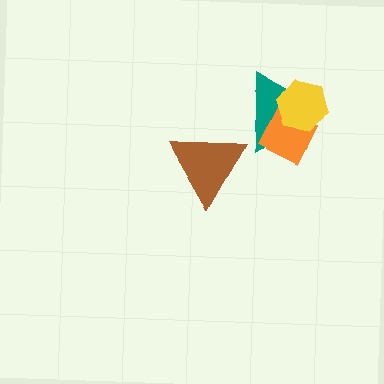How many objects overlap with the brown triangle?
0 objects overlap with the brown triangle.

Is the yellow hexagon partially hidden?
No, no other shape covers it.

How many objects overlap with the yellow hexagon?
2 objects overlap with the yellow hexagon.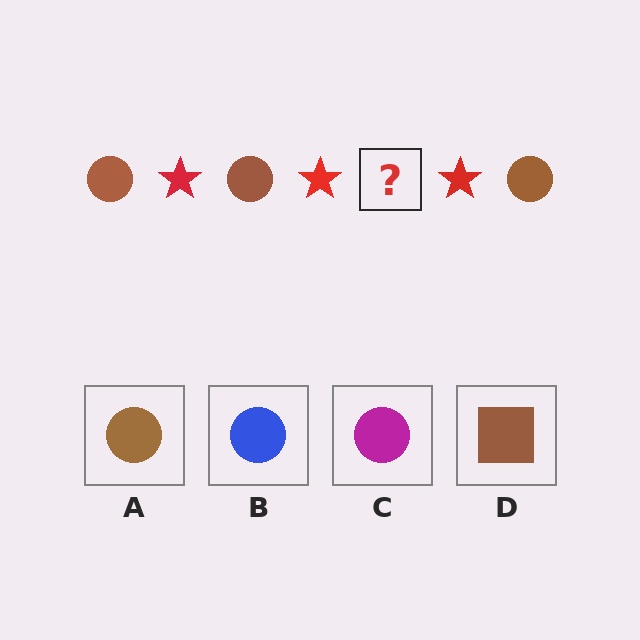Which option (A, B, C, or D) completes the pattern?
A.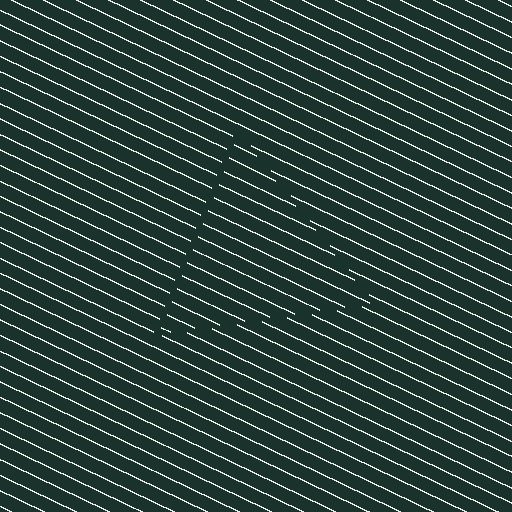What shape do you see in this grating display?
An illusory triangle. The interior of the shape contains the same grating, shifted by half a period — the contour is defined by the phase discontinuity where line-ends from the inner and outer gratings abut.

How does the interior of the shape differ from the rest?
The interior of the shape contains the same grating, shifted by half a period — the contour is defined by the phase discontinuity where line-ends from the inner and outer gratings abut.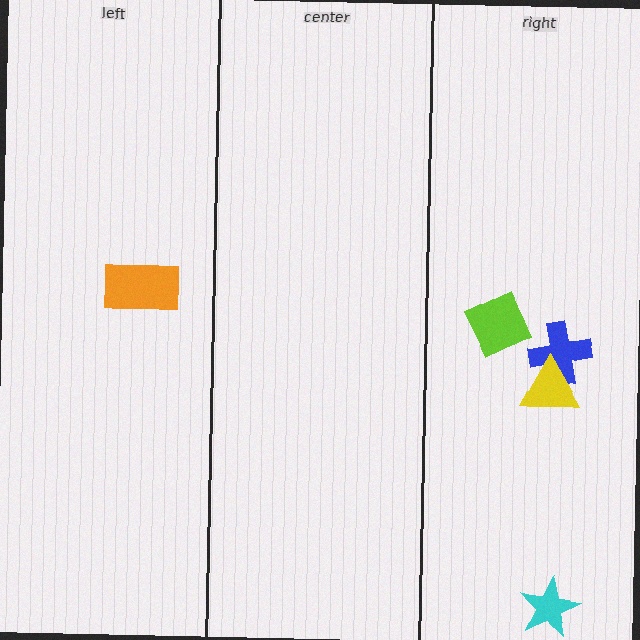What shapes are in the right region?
The lime diamond, the blue cross, the yellow triangle, the cyan star.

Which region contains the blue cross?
The right region.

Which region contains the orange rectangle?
The left region.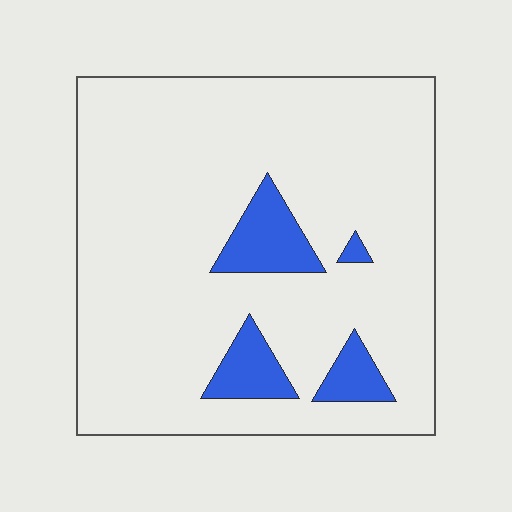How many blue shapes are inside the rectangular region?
4.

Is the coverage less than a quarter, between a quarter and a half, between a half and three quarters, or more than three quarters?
Less than a quarter.